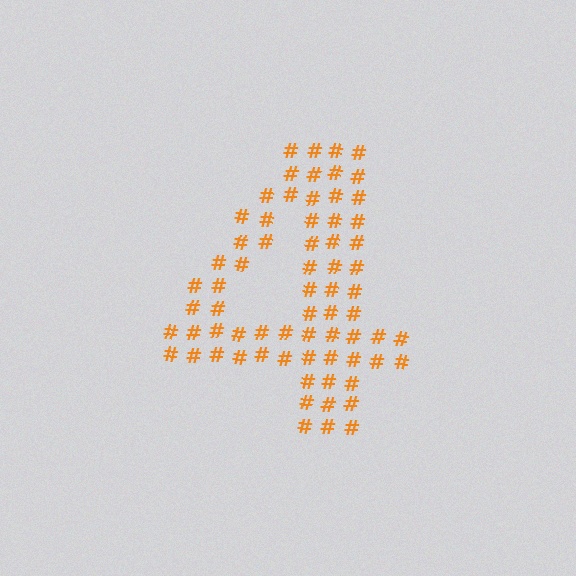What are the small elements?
The small elements are hash symbols.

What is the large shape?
The large shape is the digit 4.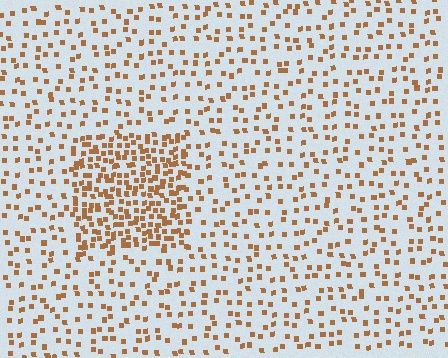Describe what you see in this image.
The image contains small brown elements arranged at two different densities. A rectangle-shaped region is visible where the elements are more densely packed than the surrounding area.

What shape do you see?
I see a rectangle.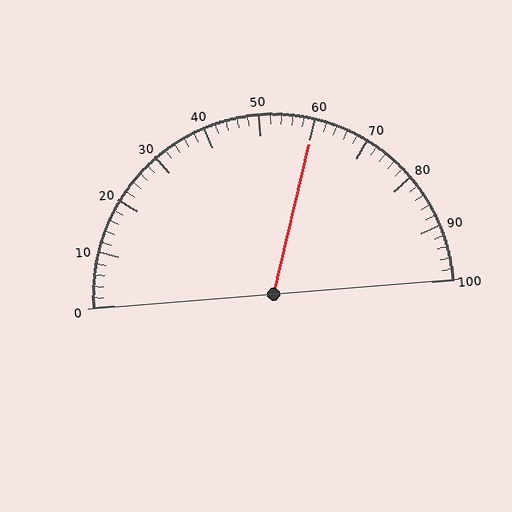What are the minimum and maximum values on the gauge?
The gauge ranges from 0 to 100.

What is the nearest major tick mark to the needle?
The nearest major tick mark is 60.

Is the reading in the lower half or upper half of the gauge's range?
The reading is in the upper half of the range (0 to 100).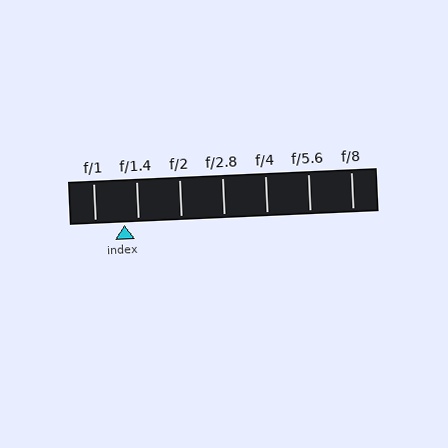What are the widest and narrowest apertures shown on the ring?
The widest aperture shown is f/1 and the narrowest is f/8.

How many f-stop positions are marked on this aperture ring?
There are 7 f-stop positions marked.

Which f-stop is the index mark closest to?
The index mark is closest to f/1.4.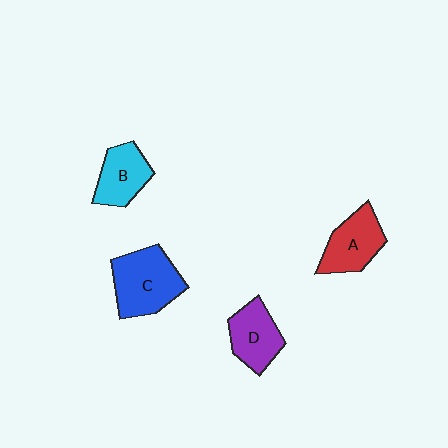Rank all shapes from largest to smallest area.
From largest to smallest: C (blue), A (red), D (purple), B (cyan).